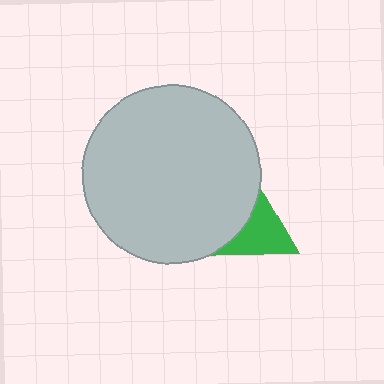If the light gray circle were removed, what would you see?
You would see the complete green triangle.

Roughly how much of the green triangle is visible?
About half of it is visible (roughly 53%).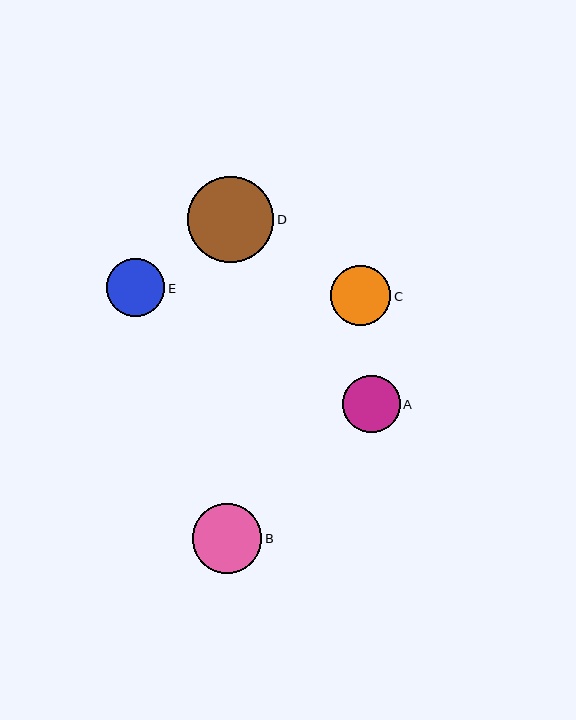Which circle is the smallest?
Circle A is the smallest with a size of approximately 58 pixels.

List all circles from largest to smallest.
From largest to smallest: D, B, C, E, A.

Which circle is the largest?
Circle D is the largest with a size of approximately 86 pixels.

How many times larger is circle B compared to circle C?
Circle B is approximately 1.1 times the size of circle C.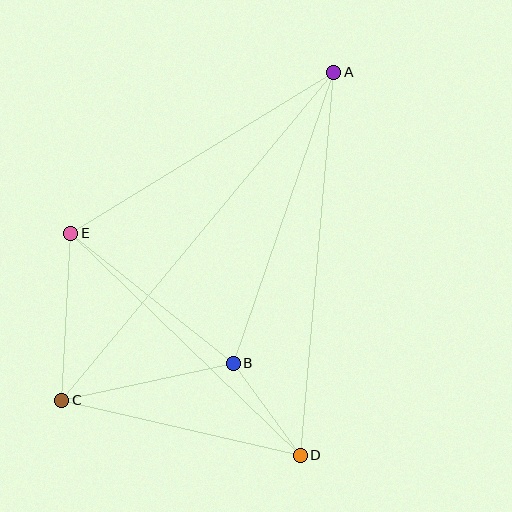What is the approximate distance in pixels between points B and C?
The distance between B and C is approximately 176 pixels.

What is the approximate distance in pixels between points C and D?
The distance between C and D is approximately 245 pixels.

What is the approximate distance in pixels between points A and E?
The distance between A and E is approximately 309 pixels.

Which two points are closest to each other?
Points B and D are closest to each other.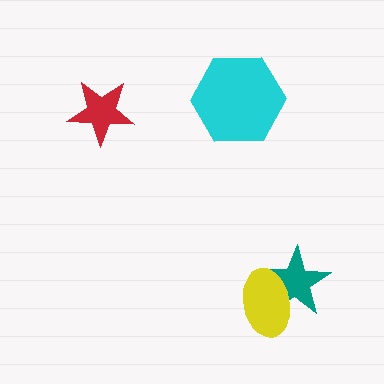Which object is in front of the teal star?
The yellow ellipse is in front of the teal star.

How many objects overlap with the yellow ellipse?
1 object overlaps with the yellow ellipse.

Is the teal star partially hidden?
Yes, it is partially covered by another shape.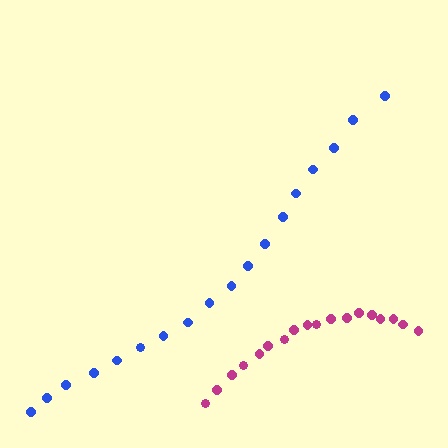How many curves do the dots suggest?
There are 2 distinct paths.